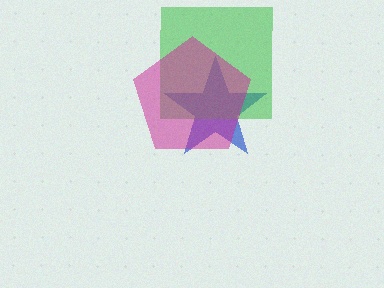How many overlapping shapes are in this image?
There are 3 overlapping shapes in the image.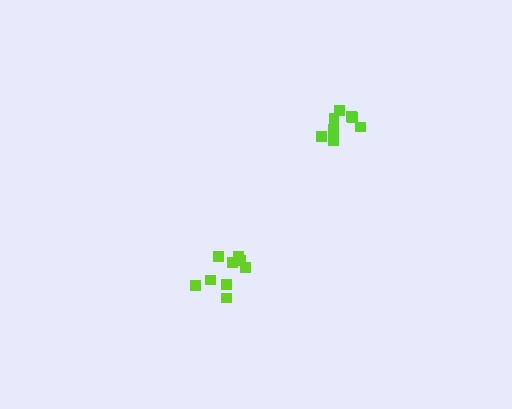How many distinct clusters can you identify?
There are 2 distinct clusters.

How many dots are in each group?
Group 1: 9 dots, Group 2: 8 dots (17 total).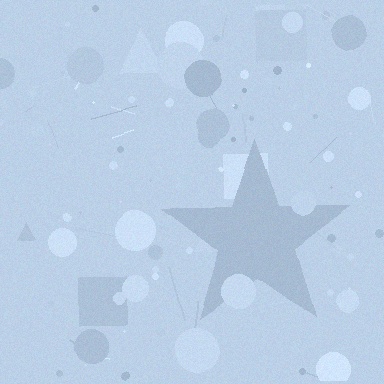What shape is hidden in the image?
A star is hidden in the image.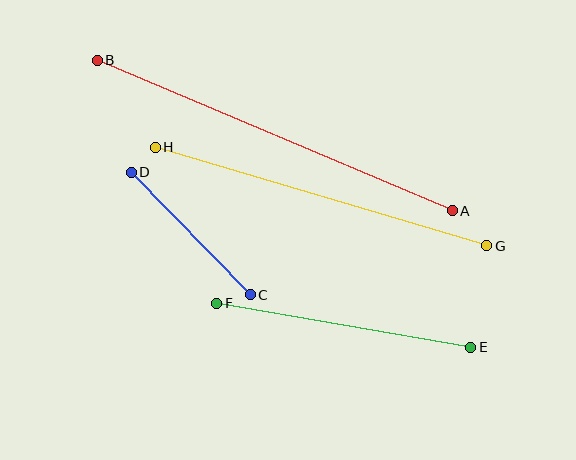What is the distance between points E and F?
The distance is approximately 258 pixels.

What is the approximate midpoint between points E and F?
The midpoint is at approximately (344, 325) pixels.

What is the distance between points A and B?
The distance is approximately 385 pixels.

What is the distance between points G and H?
The distance is approximately 346 pixels.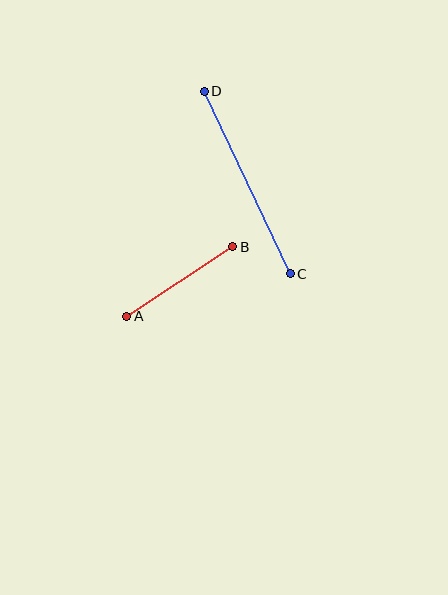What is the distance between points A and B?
The distance is approximately 126 pixels.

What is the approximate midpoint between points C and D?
The midpoint is at approximately (247, 183) pixels.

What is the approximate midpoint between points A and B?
The midpoint is at approximately (180, 281) pixels.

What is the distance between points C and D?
The distance is approximately 202 pixels.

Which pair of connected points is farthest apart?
Points C and D are farthest apart.